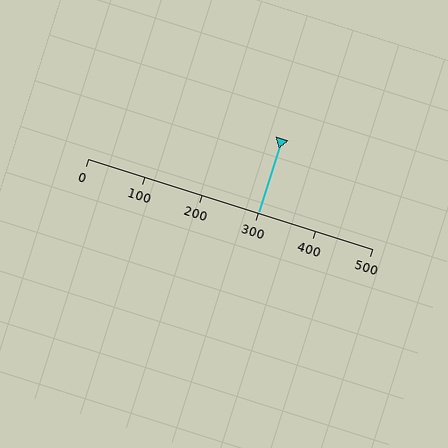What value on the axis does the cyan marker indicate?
The marker indicates approximately 300.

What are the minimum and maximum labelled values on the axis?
The axis runs from 0 to 500.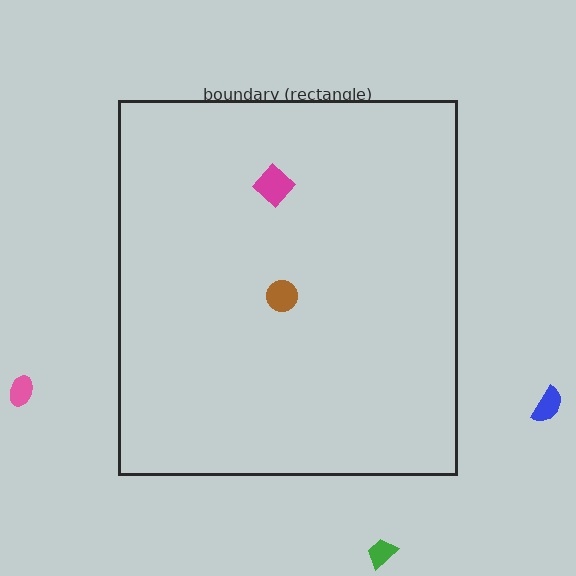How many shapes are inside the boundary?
2 inside, 3 outside.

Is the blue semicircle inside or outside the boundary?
Outside.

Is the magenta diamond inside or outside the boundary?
Inside.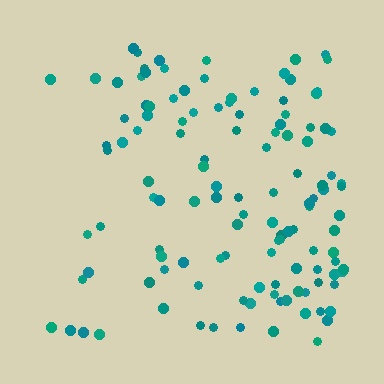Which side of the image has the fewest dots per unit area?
The left.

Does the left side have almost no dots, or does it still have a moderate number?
Still a moderate number, just noticeably fewer than the right.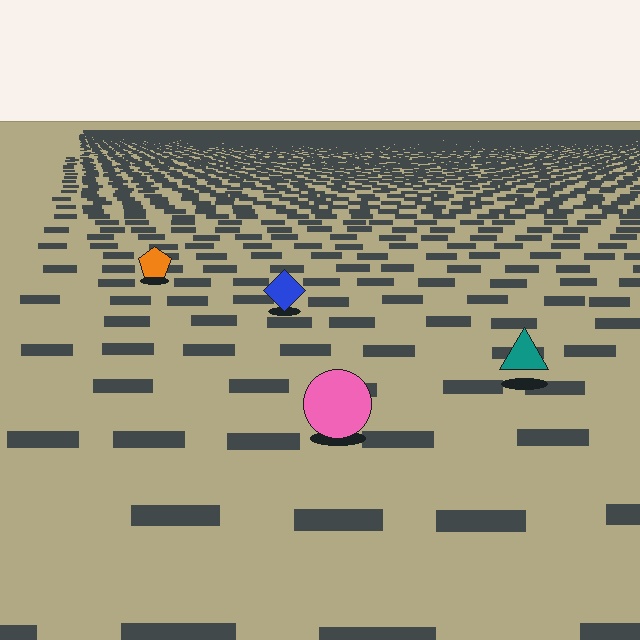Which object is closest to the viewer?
The pink circle is closest. The texture marks near it are larger and more spread out.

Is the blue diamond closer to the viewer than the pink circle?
No. The pink circle is closer — you can tell from the texture gradient: the ground texture is coarser near it.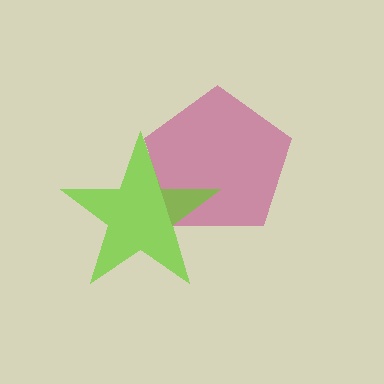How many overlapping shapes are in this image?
There are 2 overlapping shapes in the image.